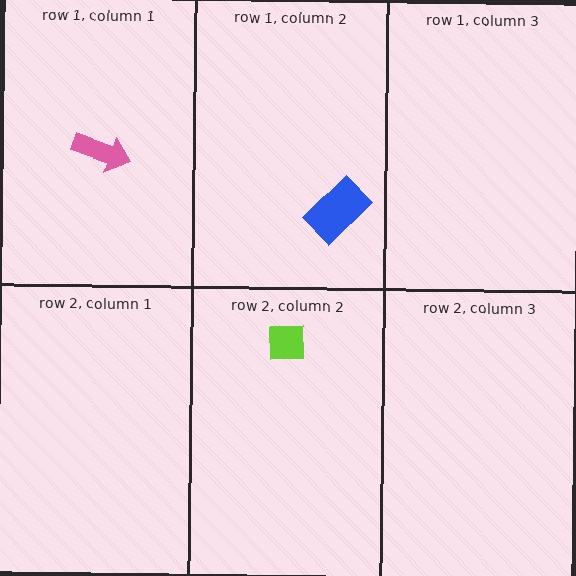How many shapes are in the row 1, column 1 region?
1.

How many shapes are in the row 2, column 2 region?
1.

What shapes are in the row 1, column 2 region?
The blue rectangle.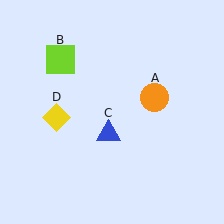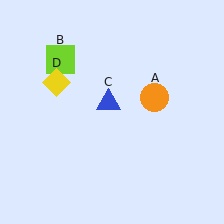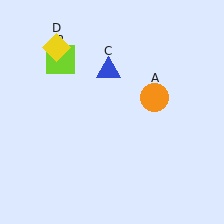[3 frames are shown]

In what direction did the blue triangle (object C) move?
The blue triangle (object C) moved up.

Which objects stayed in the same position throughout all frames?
Orange circle (object A) and lime square (object B) remained stationary.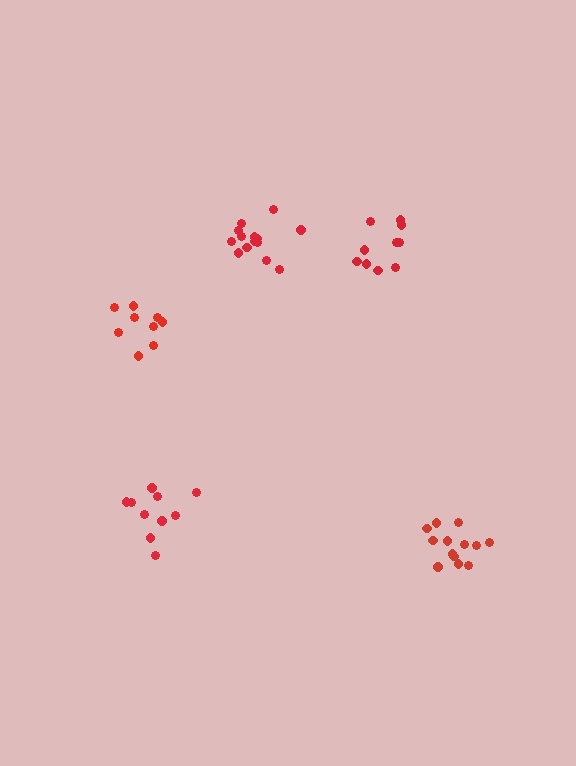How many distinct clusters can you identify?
There are 5 distinct clusters.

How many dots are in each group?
Group 1: 14 dots, Group 2: 13 dots, Group 3: 10 dots, Group 4: 10 dots, Group 5: 9 dots (56 total).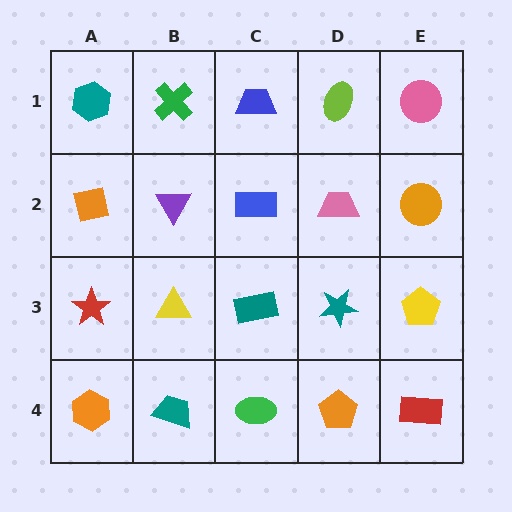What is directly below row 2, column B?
A yellow triangle.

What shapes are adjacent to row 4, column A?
A red star (row 3, column A), a teal trapezoid (row 4, column B).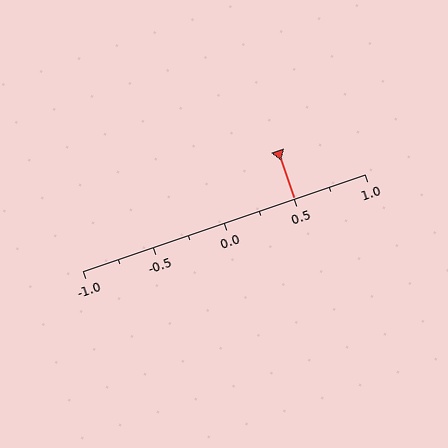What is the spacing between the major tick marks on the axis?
The major ticks are spaced 0.5 apart.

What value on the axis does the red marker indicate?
The marker indicates approximately 0.5.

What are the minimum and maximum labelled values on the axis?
The axis runs from -1.0 to 1.0.